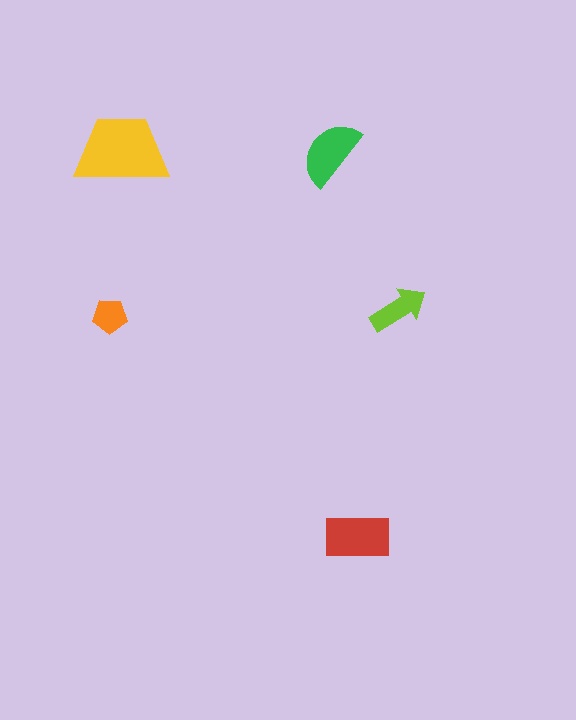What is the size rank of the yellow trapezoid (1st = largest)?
1st.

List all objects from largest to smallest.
The yellow trapezoid, the red rectangle, the green semicircle, the lime arrow, the orange pentagon.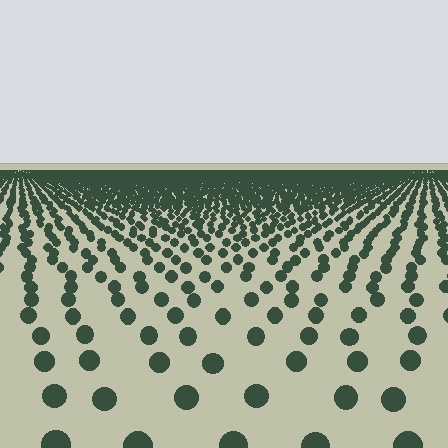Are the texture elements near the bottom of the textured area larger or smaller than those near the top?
Larger. Near the bottom, elements are closer to the viewer and appear at a bigger on-screen size.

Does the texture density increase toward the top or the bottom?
Density increases toward the top.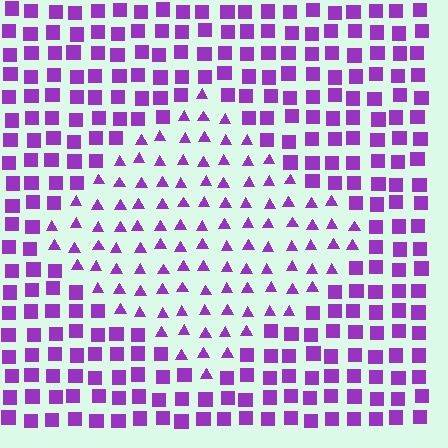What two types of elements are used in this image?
The image uses triangles inside the diamond region and squares outside it.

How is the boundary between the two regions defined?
The boundary is defined by a change in element shape: triangles inside vs. squares outside. All elements share the same color and spacing.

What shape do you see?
I see a diamond.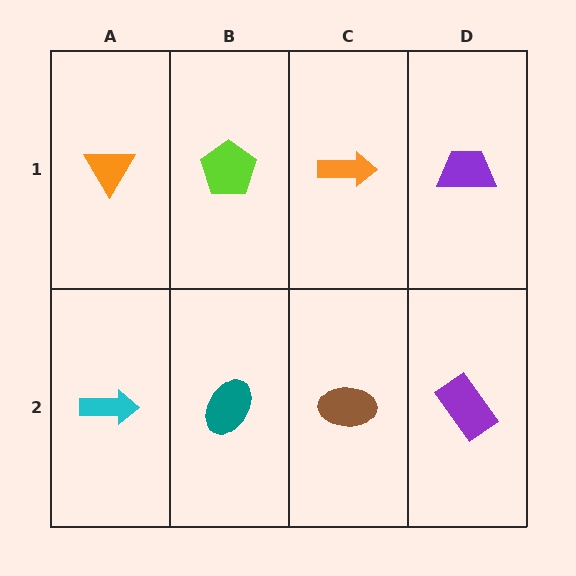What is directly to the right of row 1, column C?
A purple trapezoid.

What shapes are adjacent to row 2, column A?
An orange triangle (row 1, column A), a teal ellipse (row 2, column B).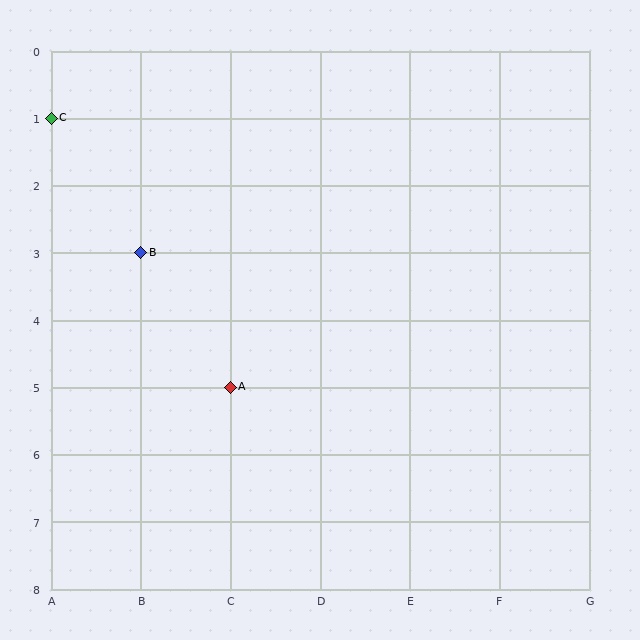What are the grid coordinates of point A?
Point A is at grid coordinates (C, 5).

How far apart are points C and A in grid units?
Points C and A are 2 columns and 4 rows apart (about 4.5 grid units diagonally).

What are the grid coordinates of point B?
Point B is at grid coordinates (B, 3).